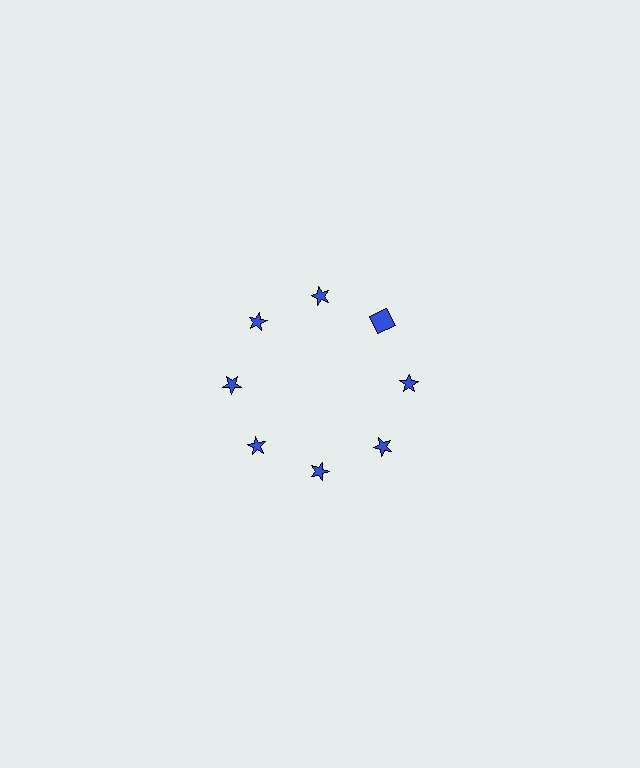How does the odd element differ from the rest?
It has a different shape: square instead of star.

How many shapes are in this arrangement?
There are 8 shapes arranged in a ring pattern.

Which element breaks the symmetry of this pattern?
The blue square at roughly the 2 o'clock position breaks the symmetry. All other shapes are blue stars.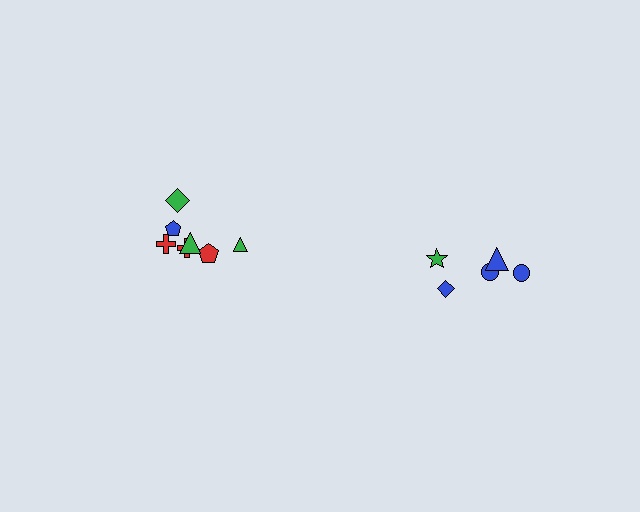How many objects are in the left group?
There are 7 objects.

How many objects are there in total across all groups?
There are 12 objects.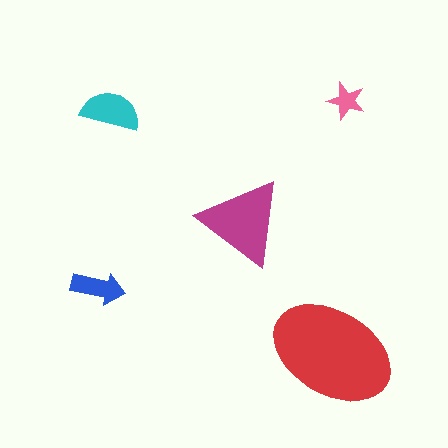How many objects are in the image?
There are 5 objects in the image.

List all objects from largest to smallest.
The red ellipse, the magenta triangle, the cyan semicircle, the blue arrow, the pink star.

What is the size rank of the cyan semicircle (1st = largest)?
3rd.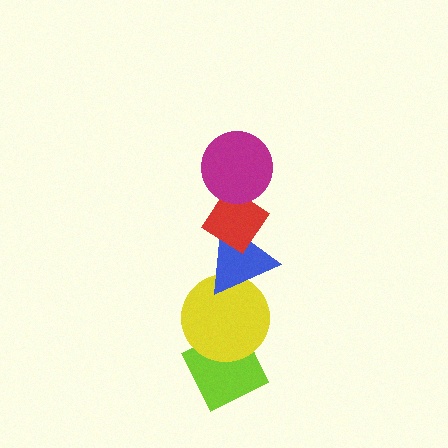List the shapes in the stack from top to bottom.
From top to bottom: the magenta circle, the red diamond, the blue triangle, the yellow circle, the lime diamond.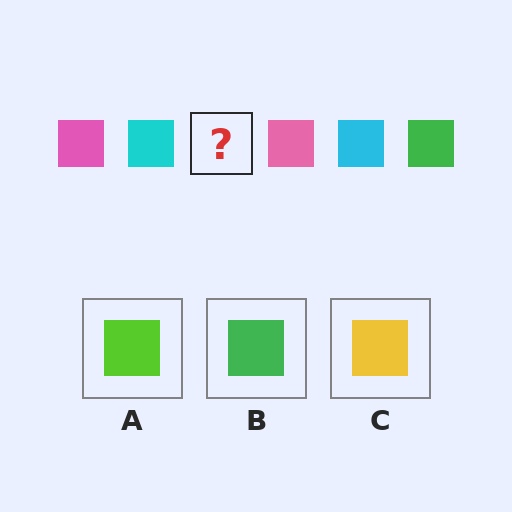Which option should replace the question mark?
Option B.